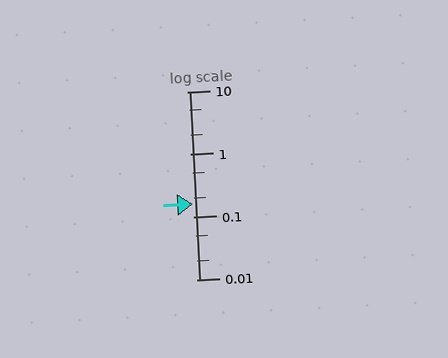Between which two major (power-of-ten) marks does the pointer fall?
The pointer is between 0.1 and 1.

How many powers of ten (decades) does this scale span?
The scale spans 3 decades, from 0.01 to 10.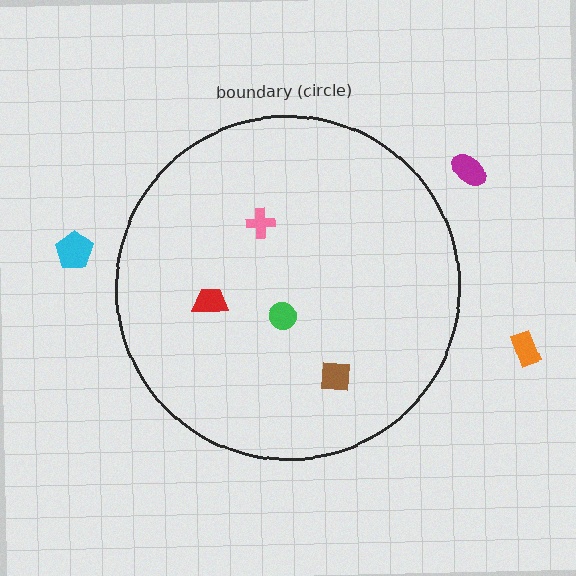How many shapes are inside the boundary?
4 inside, 3 outside.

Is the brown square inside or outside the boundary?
Inside.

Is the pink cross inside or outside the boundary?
Inside.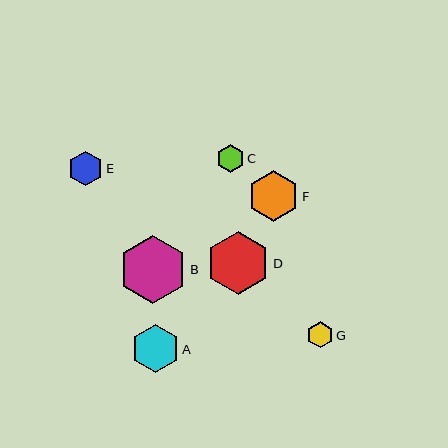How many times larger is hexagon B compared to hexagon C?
Hexagon B is approximately 2.4 times the size of hexagon C.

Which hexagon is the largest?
Hexagon B is the largest with a size of approximately 68 pixels.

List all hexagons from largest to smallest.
From largest to smallest: B, D, F, A, E, C, G.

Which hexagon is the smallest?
Hexagon G is the smallest with a size of approximately 26 pixels.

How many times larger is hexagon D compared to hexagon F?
Hexagon D is approximately 1.2 times the size of hexagon F.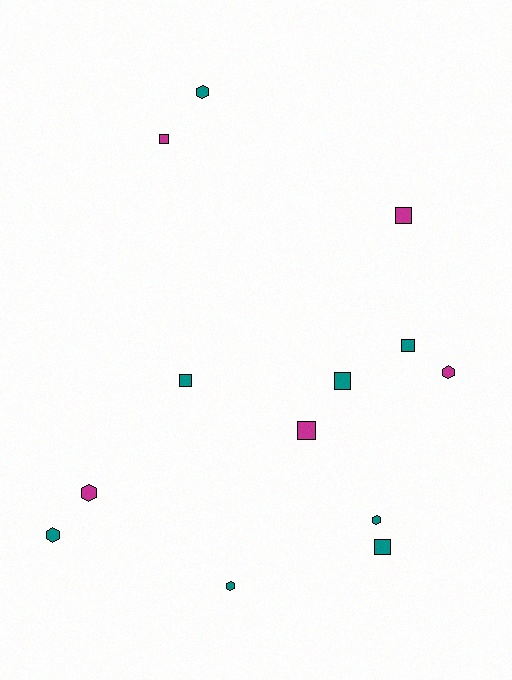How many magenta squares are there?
There are 3 magenta squares.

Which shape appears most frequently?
Square, with 7 objects.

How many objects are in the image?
There are 13 objects.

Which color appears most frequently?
Teal, with 8 objects.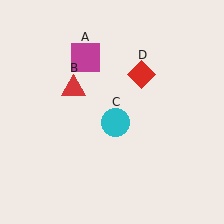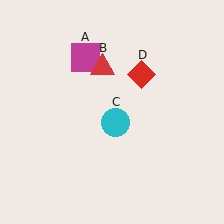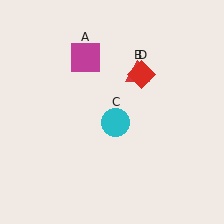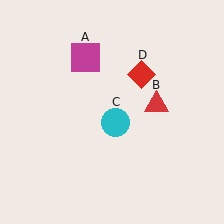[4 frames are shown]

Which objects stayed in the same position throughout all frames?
Magenta square (object A) and cyan circle (object C) and red diamond (object D) remained stationary.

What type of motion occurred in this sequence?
The red triangle (object B) rotated clockwise around the center of the scene.